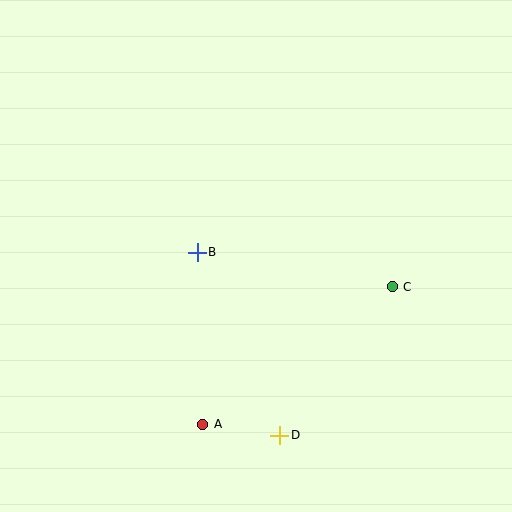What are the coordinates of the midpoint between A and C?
The midpoint between A and C is at (297, 355).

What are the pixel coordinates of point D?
Point D is at (280, 435).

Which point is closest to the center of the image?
Point B at (197, 252) is closest to the center.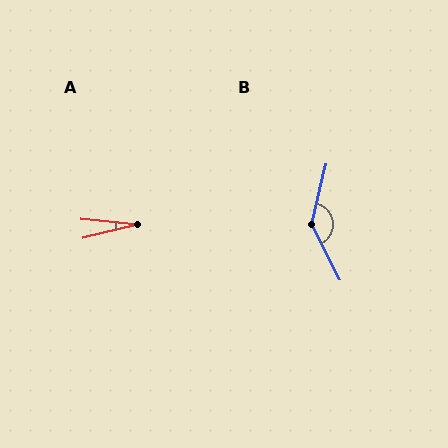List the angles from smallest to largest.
A (19°), B (139°).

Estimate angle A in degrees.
Approximately 19 degrees.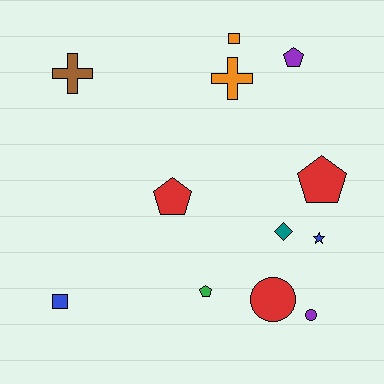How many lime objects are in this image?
There are no lime objects.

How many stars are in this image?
There is 1 star.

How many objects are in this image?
There are 12 objects.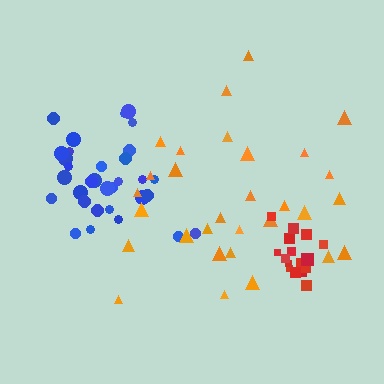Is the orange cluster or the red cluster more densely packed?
Red.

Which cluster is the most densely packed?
Red.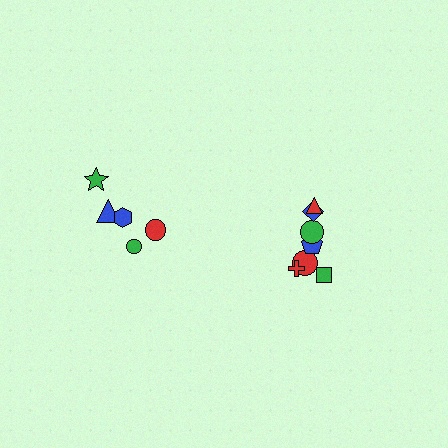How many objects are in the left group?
There are 5 objects.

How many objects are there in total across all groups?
There are 12 objects.